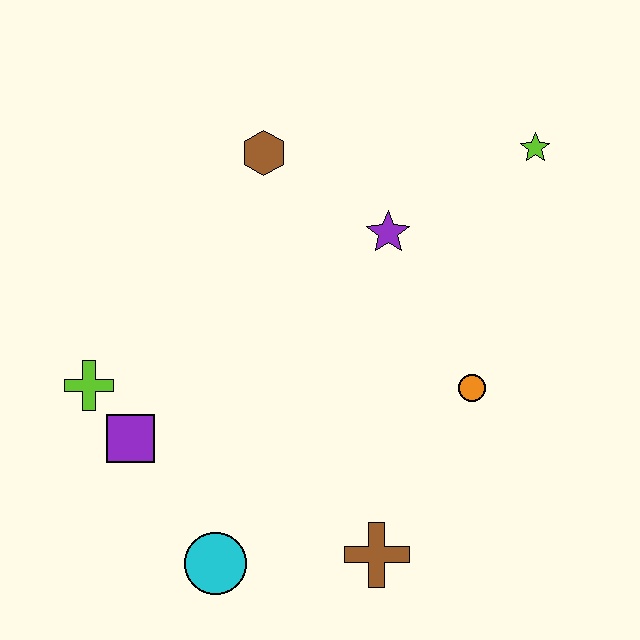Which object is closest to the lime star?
The purple star is closest to the lime star.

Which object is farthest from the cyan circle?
The lime star is farthest from the cyan circle.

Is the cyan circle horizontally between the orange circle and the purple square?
Yes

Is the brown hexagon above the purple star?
Yes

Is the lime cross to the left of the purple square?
Yes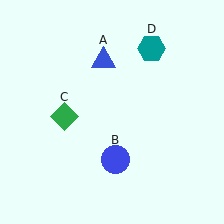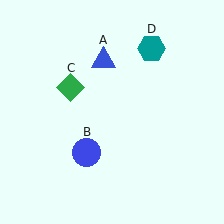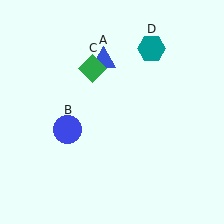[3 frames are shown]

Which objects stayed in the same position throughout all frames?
Blue triangle (object A) and teal hexagon (object D) remained stationary.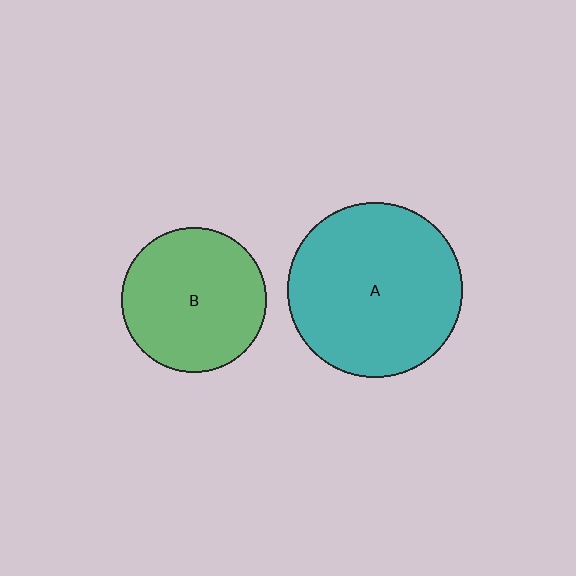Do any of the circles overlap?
No, none of the circles overlap.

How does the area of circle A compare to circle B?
Approximately 1.4 times.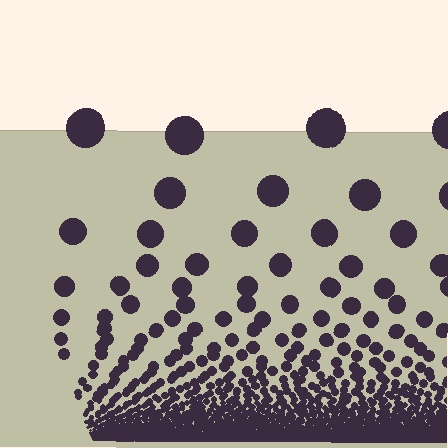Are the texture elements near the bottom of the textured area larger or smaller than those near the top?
Smaller. The gradient is inverted — elements near the bottom are smaller and denser.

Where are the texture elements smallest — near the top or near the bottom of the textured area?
Near the bottom.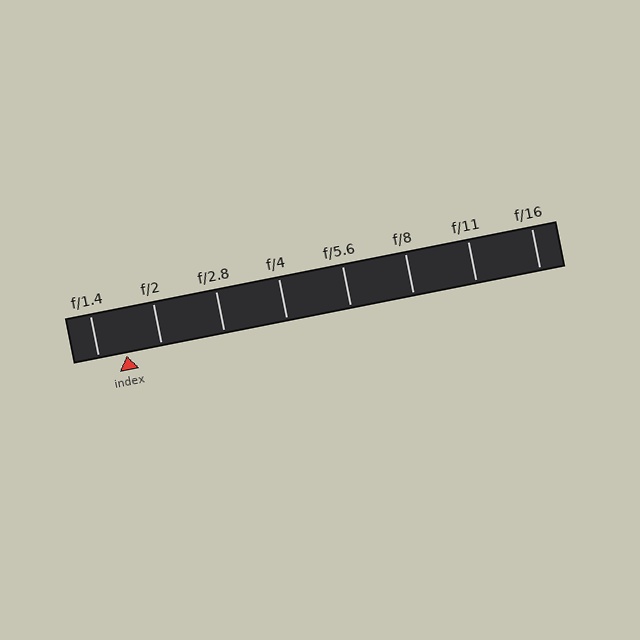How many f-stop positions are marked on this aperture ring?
There are 8 f-stop positions marked.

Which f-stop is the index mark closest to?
The index mark is closest to f/1.4.